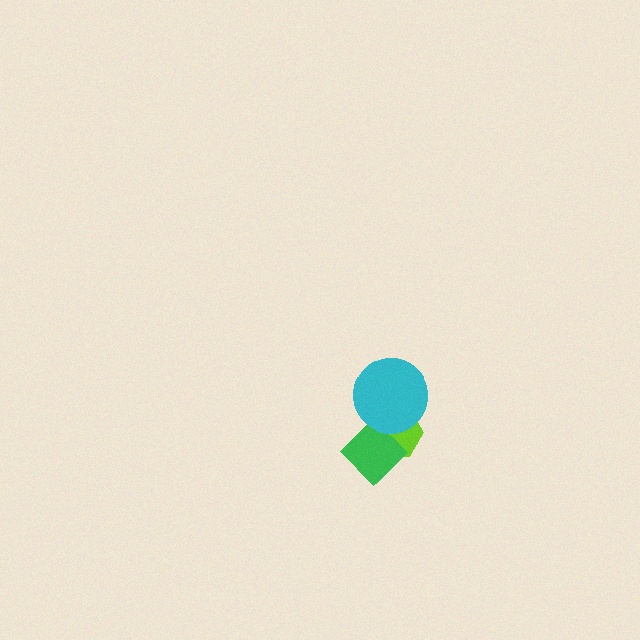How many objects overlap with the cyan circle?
2 objects overlap with the cyan circle.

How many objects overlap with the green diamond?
2 objects overlap with the green diamond.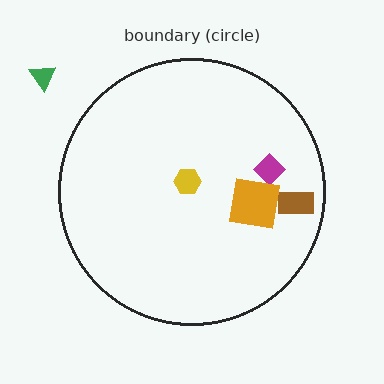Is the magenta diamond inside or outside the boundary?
Inside.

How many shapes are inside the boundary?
4 inside, 1 outside.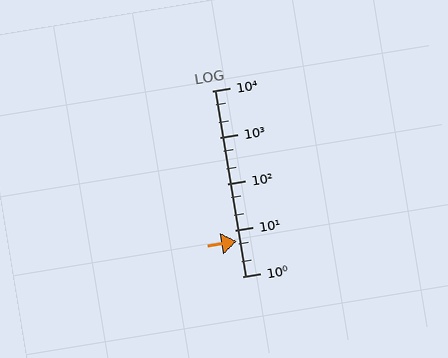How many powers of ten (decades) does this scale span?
The scale spans 4 decades, from 1 to 10000.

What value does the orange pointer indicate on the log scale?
The pointer indicates approximately 5.6.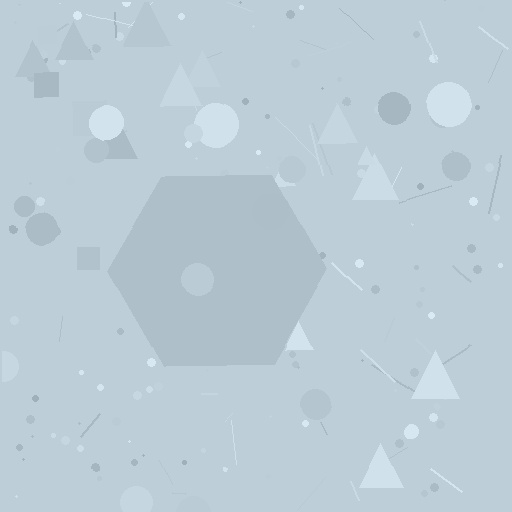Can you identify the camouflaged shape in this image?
The camouflaged shape is a hexagon.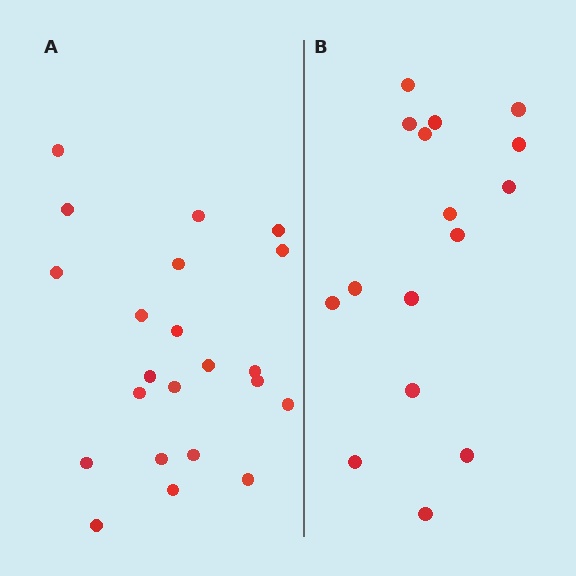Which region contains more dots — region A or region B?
Region A (the left region) has more dots.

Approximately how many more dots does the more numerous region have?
Region A has about 6 more dots than region B.